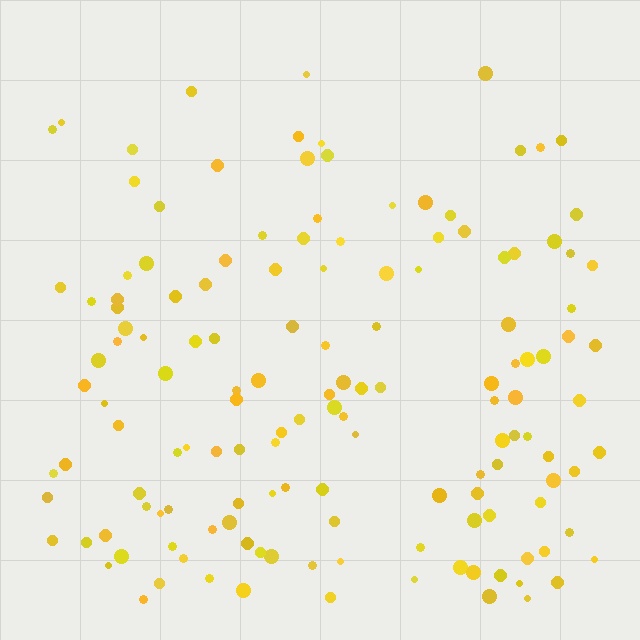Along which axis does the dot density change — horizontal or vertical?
Vertical.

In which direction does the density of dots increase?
From top to bottom, with the bottom side densest.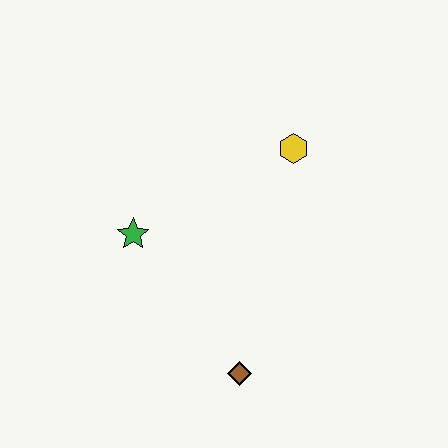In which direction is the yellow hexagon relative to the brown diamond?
The yellow hexagon is above the brown diamond.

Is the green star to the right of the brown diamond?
No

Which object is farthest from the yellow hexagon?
The brown diamond is farthest from the yellow hexagon.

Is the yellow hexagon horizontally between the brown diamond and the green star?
No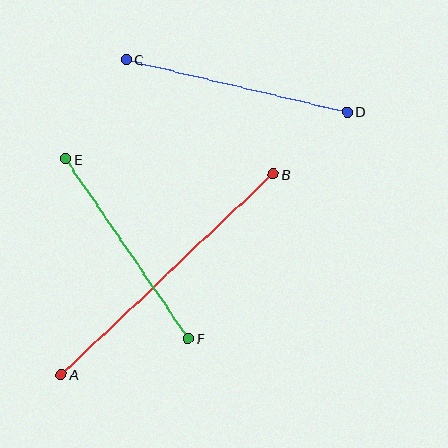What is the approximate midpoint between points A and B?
The midpoint is at approximately (167, 274) pixels.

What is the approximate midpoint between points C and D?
The midpoint is at approximately (237, 86) pixels.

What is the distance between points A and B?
The distance is approximately 292 pixels.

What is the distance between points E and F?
The distance is approximately 217 pixels.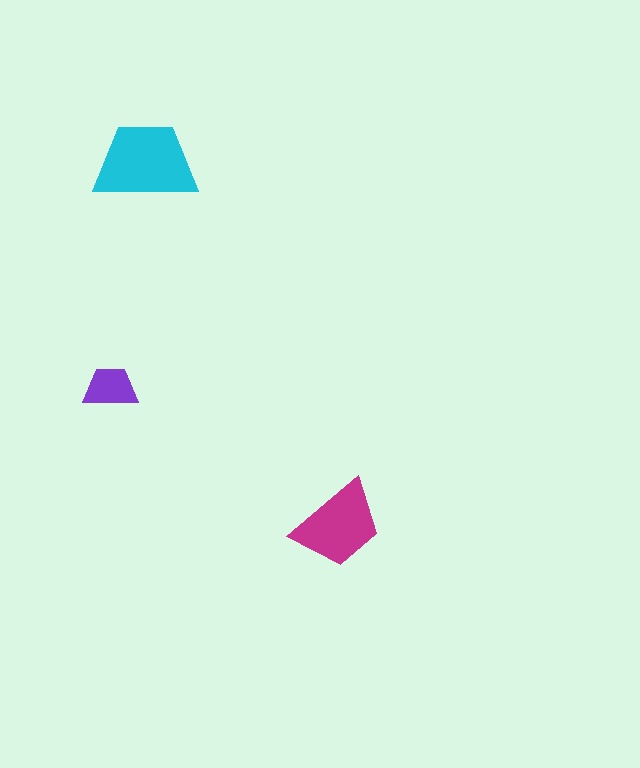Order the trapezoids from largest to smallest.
the cyan one, the magenta one, the purple one.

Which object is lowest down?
The magenta trapezoid is bottommost.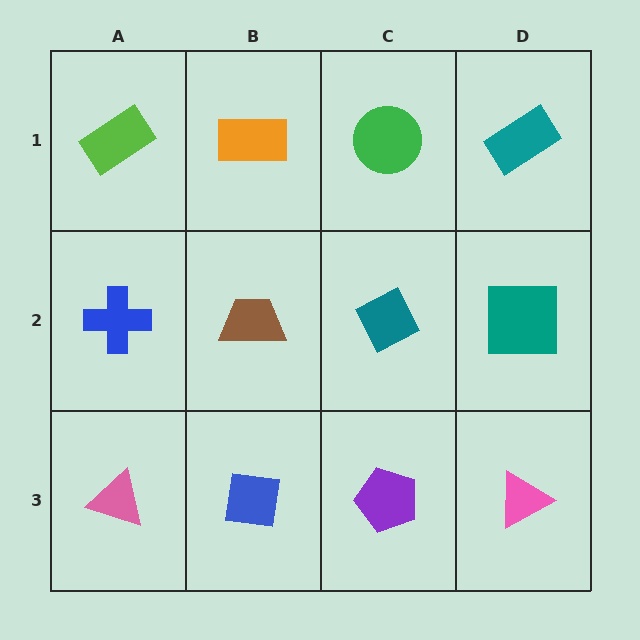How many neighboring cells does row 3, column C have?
3.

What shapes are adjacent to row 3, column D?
A teal square (row 2, column D), a purple pentagon (row 3, column C).